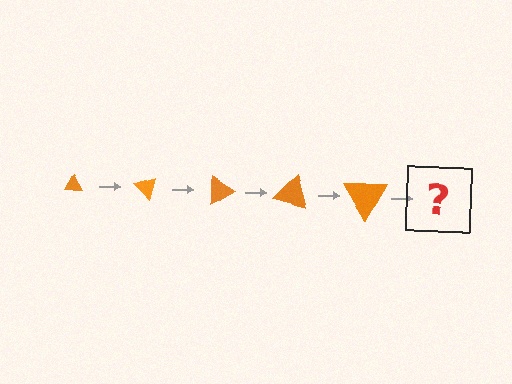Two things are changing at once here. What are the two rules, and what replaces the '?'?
The two rules are that the triangle grows larger each step and it rotates 45 degrees each step. The '?' should be a triangle, larger than the previous one and rotated 225 degrees from the start.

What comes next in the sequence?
The next element should be a triangle, larger than the previous one and rotated 225 degrees from the start.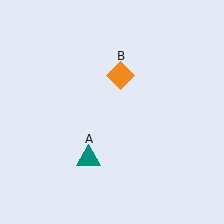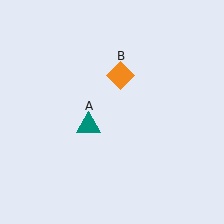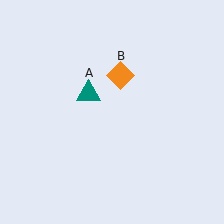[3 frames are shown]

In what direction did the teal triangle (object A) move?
The teal triangle (object A) moved up.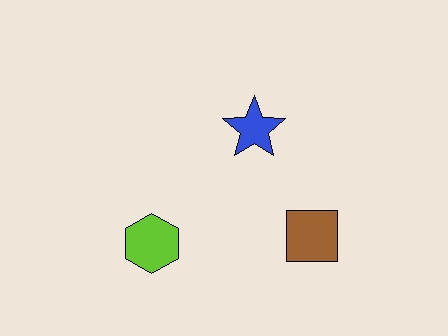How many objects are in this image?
There are 3 objects.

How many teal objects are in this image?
There are no teal objects.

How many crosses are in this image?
There are no crosses.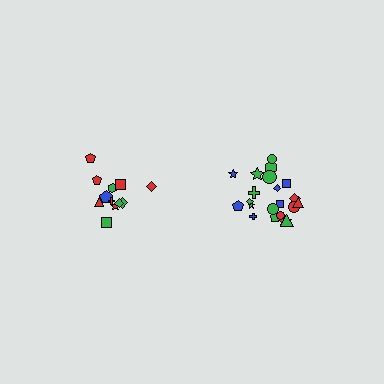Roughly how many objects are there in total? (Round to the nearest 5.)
Roughly 35 objects in total.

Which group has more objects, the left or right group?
The right group.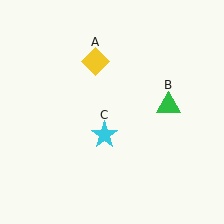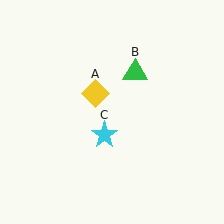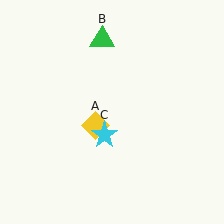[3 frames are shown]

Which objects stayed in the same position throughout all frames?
Cyan star (object C) remained stationary.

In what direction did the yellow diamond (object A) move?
The yellow diamond (object A) moved down.